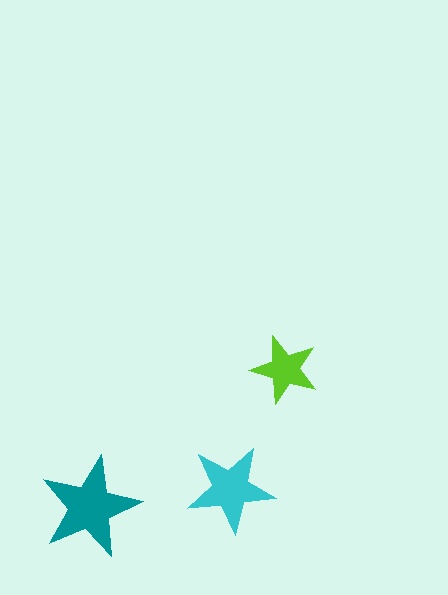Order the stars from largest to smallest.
the teal one, the cyan one, the lime one.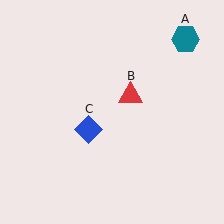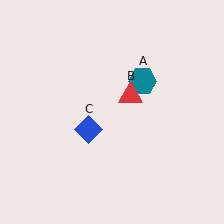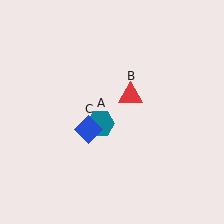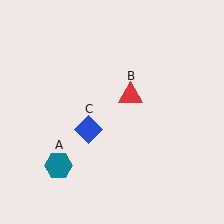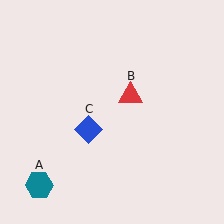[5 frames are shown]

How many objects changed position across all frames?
1 object changed position: teal hexagon (object A).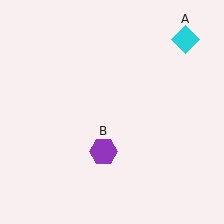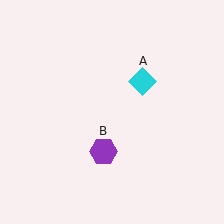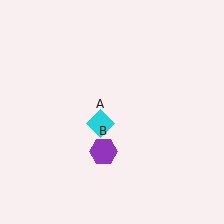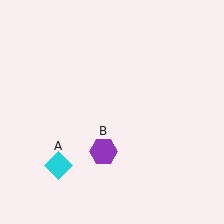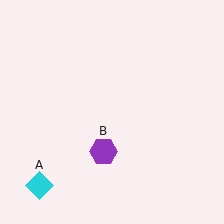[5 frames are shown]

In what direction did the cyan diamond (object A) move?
The cyan diamond (object A) moved down and to the left.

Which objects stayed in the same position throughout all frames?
Purple hexagon (object B) remained stationary.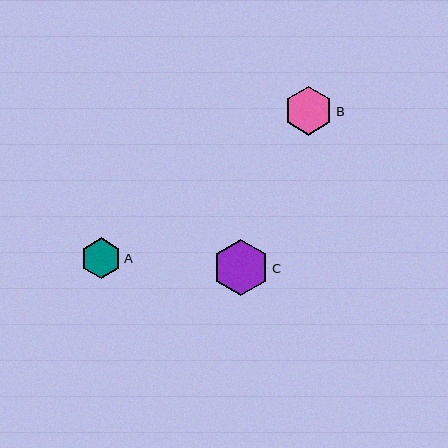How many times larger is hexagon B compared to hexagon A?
Hexagon B is approximately 1.2 times the size of hexagon A.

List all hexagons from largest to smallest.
From largest to smallest: C, B, A.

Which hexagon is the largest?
Hexagon C is the largest with a size of approximately 56 pixels.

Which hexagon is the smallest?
Hexagon A is the smallest with a size of approximately 41 pixels.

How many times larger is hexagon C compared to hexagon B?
Hexagon C is approximately 1.2 times the size of hexagon B.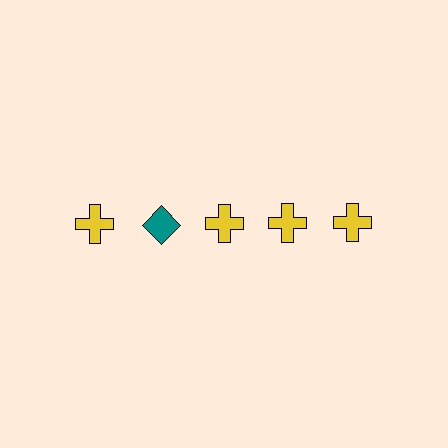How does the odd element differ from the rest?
It differs in both color (teal instead of yellow) and shape (diamond instead of cross).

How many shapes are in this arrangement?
There are 5 shapes arranged in a grid pattern.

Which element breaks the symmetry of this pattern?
The teal diamond in the top row, second from left column breaks the symmetry. All other shapes are yellow crosses.